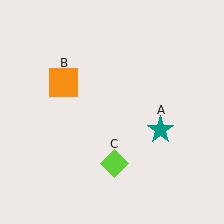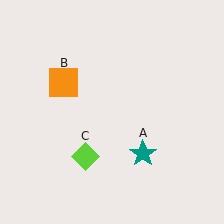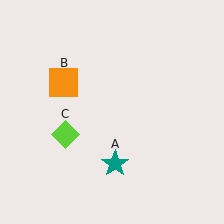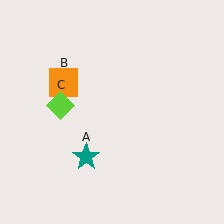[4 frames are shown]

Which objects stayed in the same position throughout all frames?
Orange square (object B) remained stationary.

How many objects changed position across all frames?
2 objects changed position: teal star (object A), lime diamond (object C).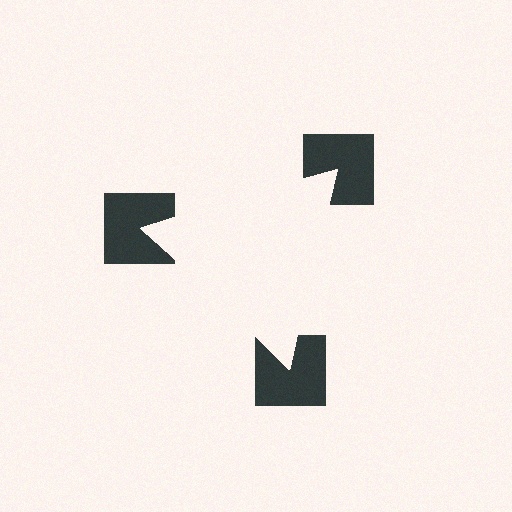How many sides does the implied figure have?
3 sides.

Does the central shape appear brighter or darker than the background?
It typically appears slightly brighter than the background, even though no actual brightness change is drawn.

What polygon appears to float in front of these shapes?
An illusory triangle — its edges are inferred from the aligned wedge cuts in the notched squares, not physically drawn.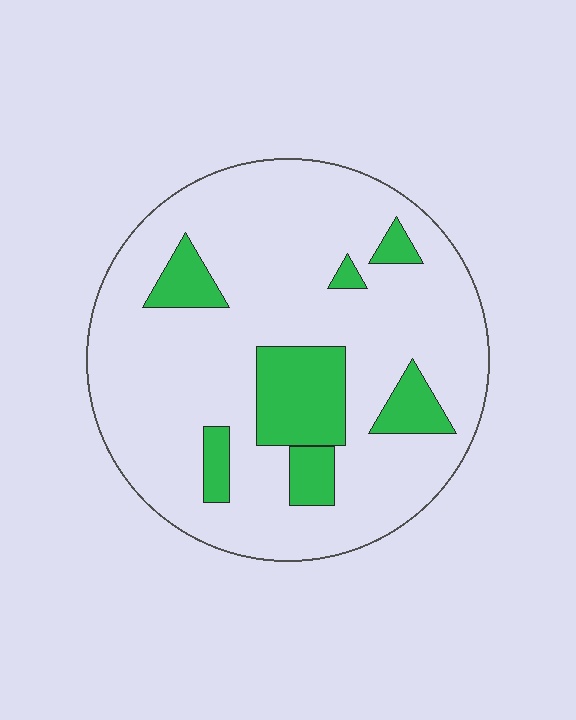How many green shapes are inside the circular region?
7.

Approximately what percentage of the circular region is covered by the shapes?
Approximately 20%.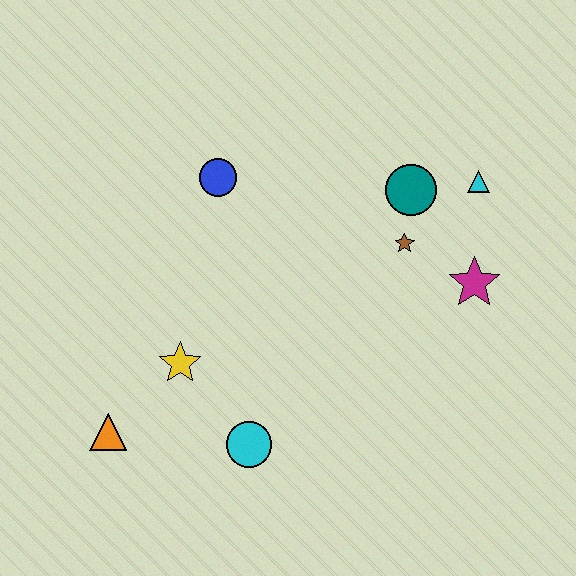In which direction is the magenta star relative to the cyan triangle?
The magenta star is below the cyan triangle.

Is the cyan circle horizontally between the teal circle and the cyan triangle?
No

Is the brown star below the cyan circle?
No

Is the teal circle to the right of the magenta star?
No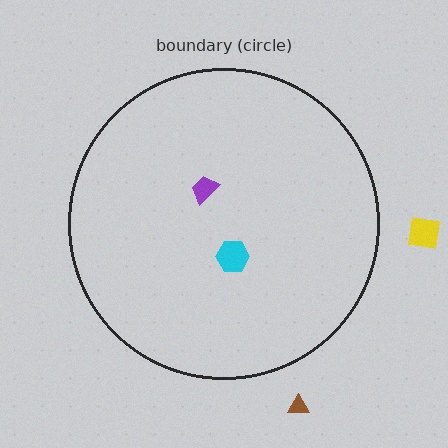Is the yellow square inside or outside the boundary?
Outside.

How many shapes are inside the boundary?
2 inside, 2 outside.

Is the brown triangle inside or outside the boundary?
Outside.